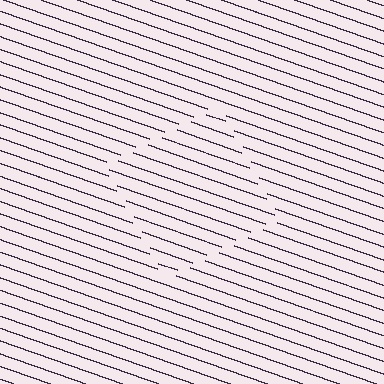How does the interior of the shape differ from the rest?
The interior of the shape contains the same grating, shifted by half a period — the contour is defined by the phase discontinuity where line-ends from the inner and outer gratings abut.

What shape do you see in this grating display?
An illusory square. The interior of the shape contains the same grating, shifted by half a period — the contour is defined by the phase discontinuity where line-ends from the inner and outer gratings abut.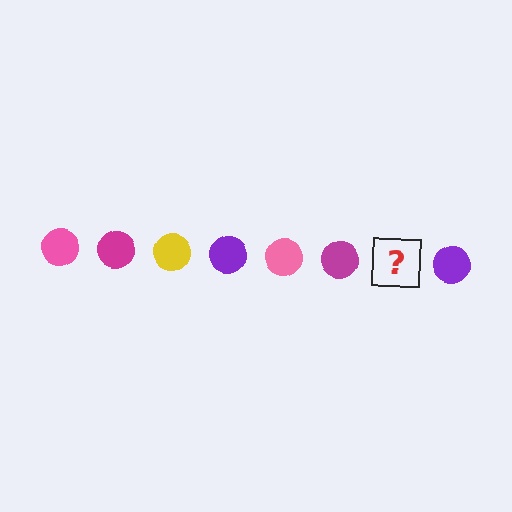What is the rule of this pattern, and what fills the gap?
The rule is that the pattern cycles through pink, magenta, yellow, purple circles. The gap should be filled with a yellow circle.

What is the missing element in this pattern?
The missing element is a yellow circle.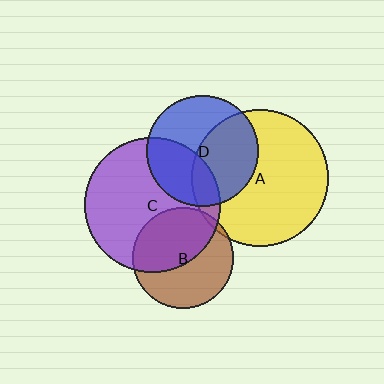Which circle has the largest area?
Circle A (yellow).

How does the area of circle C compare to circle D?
Approximately 1.5 times.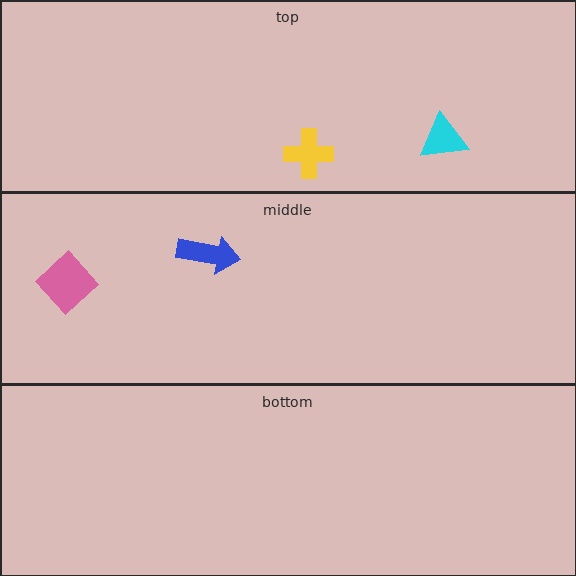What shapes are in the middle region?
The pink diamond, the blue arrow.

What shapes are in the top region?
The yellow cross, the cyan triangle.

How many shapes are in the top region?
2.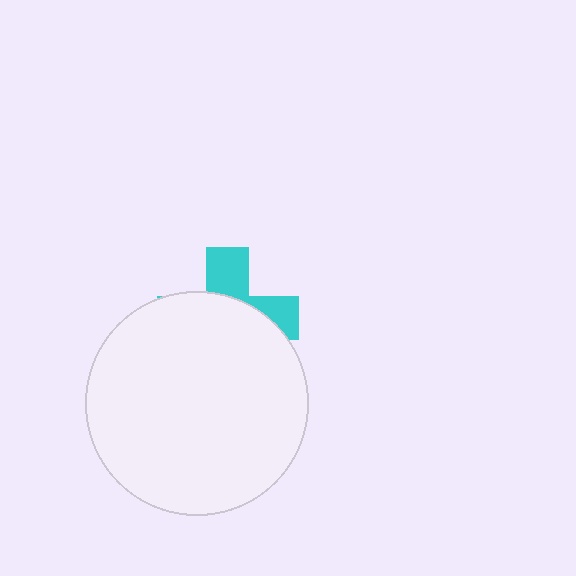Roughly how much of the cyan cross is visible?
A small part of it is visible (roughly 34%).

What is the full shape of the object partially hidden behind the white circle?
The partially hidden object is a cyan cross.